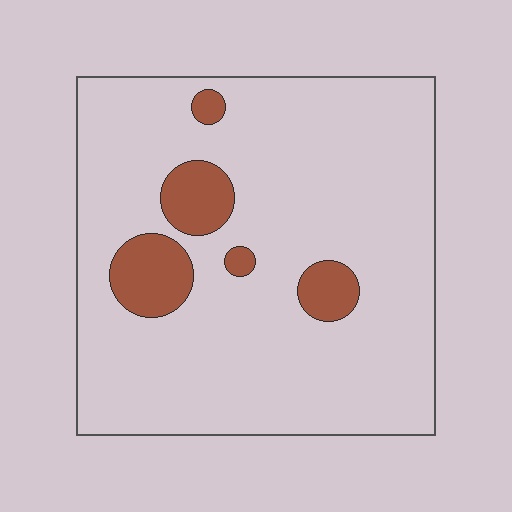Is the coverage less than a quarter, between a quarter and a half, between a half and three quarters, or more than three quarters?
Less than a quarter.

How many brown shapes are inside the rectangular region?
5.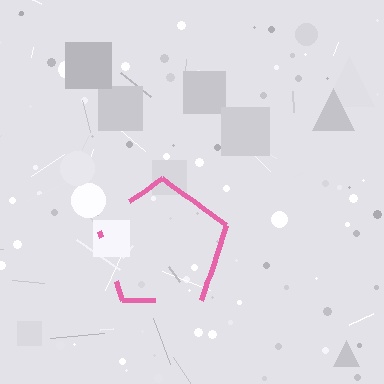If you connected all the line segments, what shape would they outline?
They would outline a pentagon.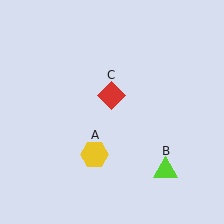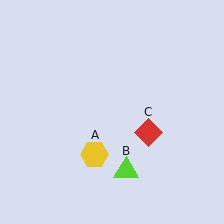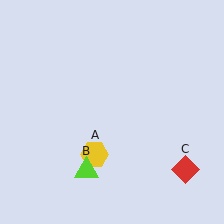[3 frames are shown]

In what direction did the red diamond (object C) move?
The red diamond (object C) moved down and to the right.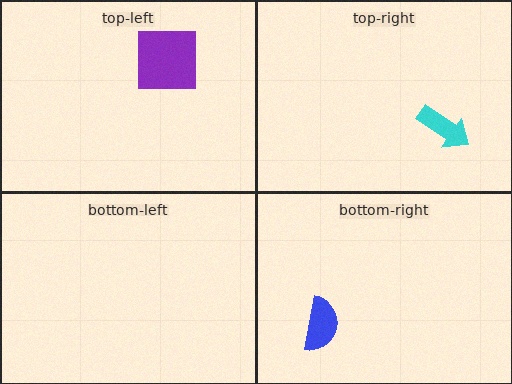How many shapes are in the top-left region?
1.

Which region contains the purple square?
The top-left region.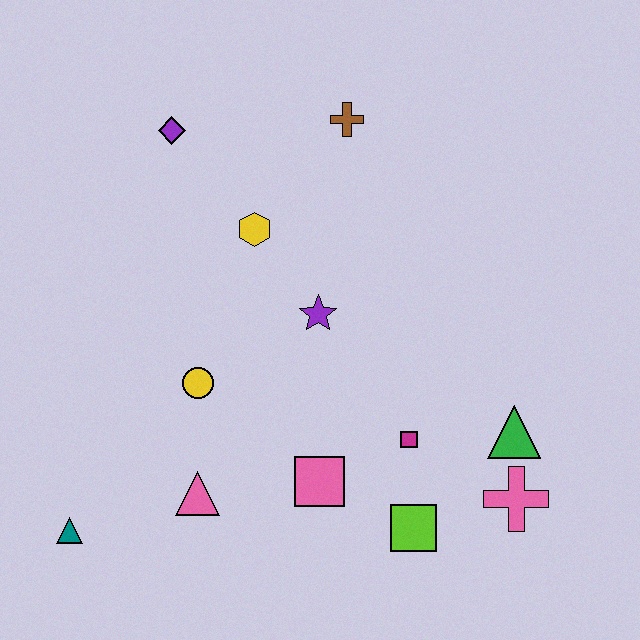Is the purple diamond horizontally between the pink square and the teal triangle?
Yes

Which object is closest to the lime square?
The magenta square is closest to the lime square.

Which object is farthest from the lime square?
The purple diamond is farthest from the lime square.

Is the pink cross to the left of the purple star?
No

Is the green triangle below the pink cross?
No